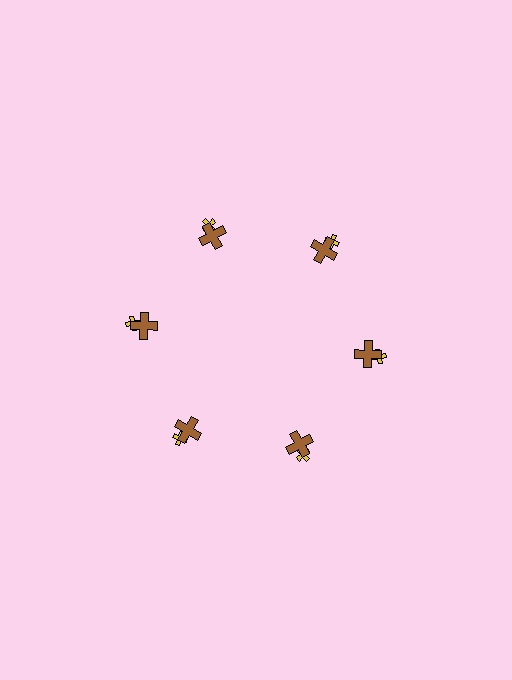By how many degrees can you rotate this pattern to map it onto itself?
The pattern maps onto itself every 60 degrees of rotation.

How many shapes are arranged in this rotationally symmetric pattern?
There are 12 shapes, arranged in 6 groups of 2.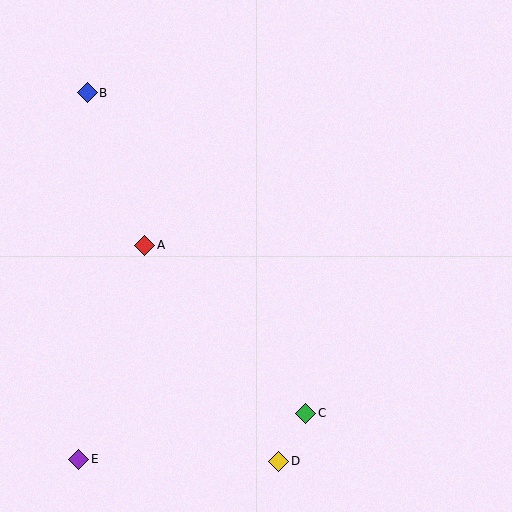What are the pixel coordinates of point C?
Point C is at (306, 413).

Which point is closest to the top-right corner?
Point B is closest to the top-right corner.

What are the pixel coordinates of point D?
Point D is at (279, 461).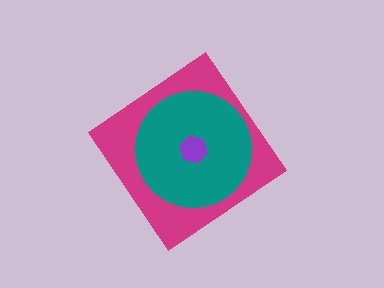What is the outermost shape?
The magenta diamond.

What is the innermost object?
The purple hexagon.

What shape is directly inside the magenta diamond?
The teal circle.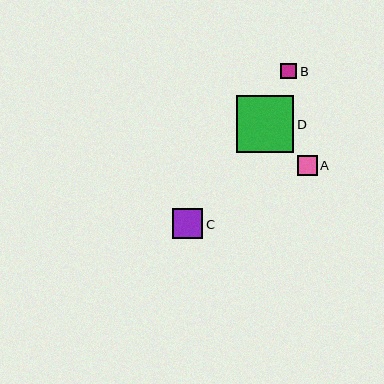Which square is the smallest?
Square B is the smallest with a size of approximately 16 pixels.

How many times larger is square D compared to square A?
Square D is approximately 2.9 times the size of square A.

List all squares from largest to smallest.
From largest to smallest: D, C, A, B.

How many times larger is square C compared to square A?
Square C is approximately 1.5 times the size of square A.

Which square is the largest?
Square D is the largest with a size of approximately 57 pixels.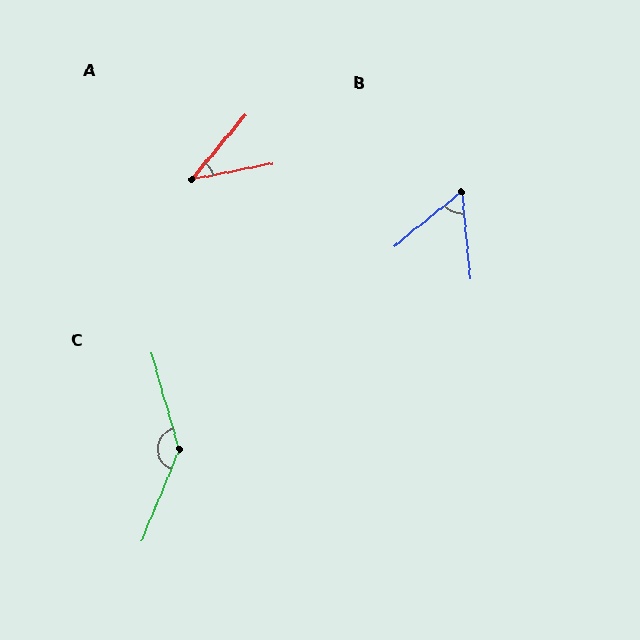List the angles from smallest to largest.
A (39°), B (56°), C (142°).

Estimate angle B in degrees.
Approximately 56 degrees.